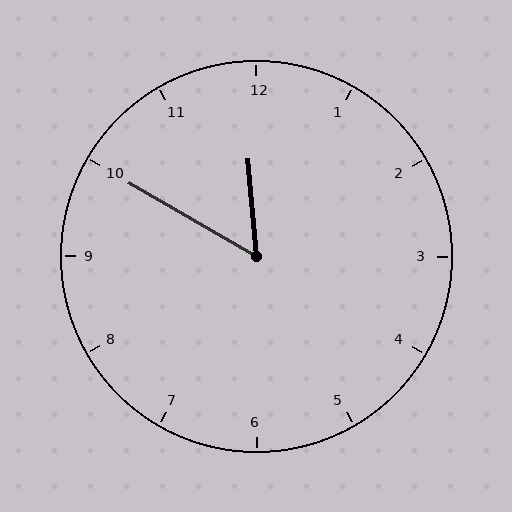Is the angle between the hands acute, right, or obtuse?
It is acute.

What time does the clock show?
11:50.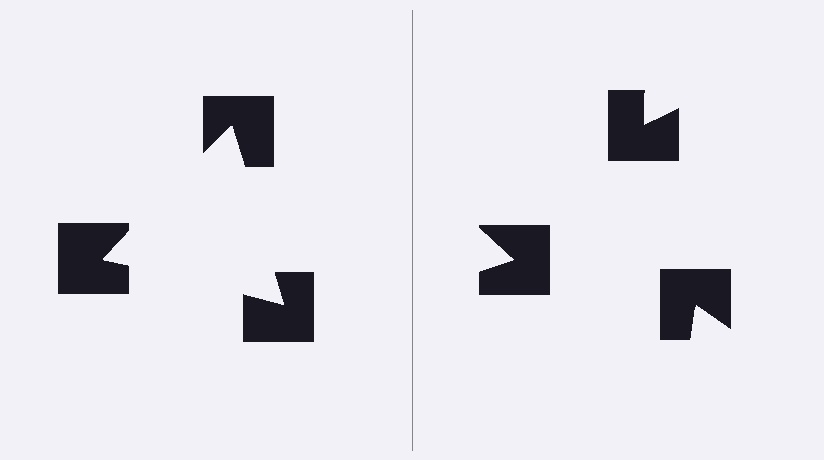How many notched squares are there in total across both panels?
6 — 3 on each side.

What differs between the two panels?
The notched squares are positioned identically on both sides; only the wedge orientations differ. On the left they align to a triangle; on the right they are misaligned.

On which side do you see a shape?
An illusory triangle appears on the left side. On the right side the wedge cuts are rotated, so no coherent shape forms.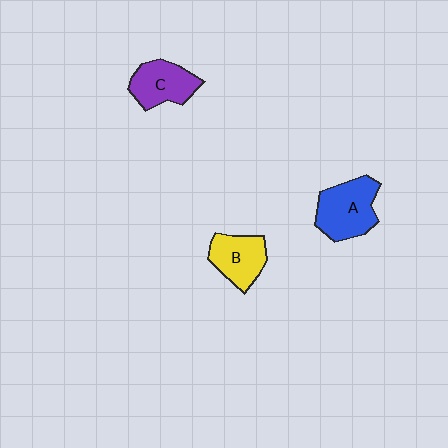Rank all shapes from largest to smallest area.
From largest to smallest: A (blue), C (purple), B (yellow).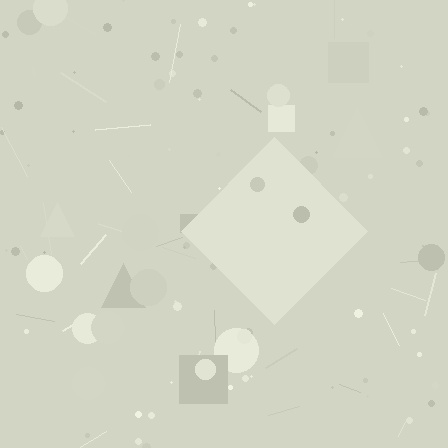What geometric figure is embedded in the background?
A diamond is embedded in the background.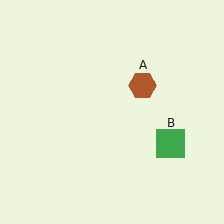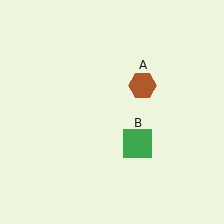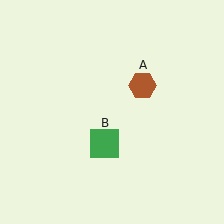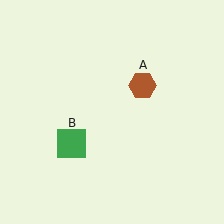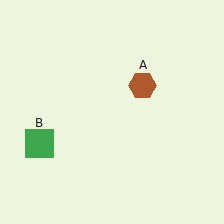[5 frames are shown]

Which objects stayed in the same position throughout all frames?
Brown hexagon (object A) remained stationary.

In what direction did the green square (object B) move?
The green square (object B) moved left.